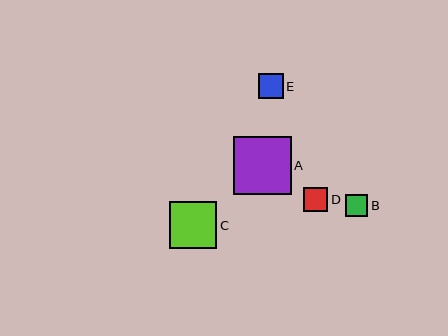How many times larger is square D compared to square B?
Square D is approximately 1.1 times the size of square B.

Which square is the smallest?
Square B is the smallest with a size of approximately 22 pixels.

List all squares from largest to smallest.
From largest to smallest: A, C, E, D, B.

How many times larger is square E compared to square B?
Square E is approximately 1.1 times the size of square B.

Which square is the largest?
Square A is the largest with a size of approximately 58 pixels.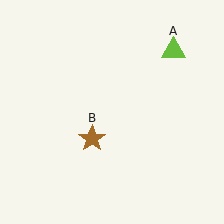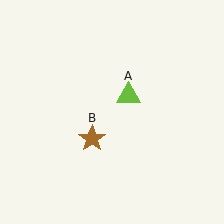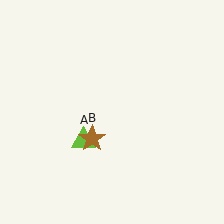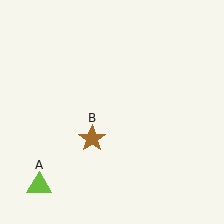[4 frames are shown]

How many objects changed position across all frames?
1 object changed position: lime triangle (object A).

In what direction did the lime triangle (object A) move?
The lime triangle (object A) moved down and to the left.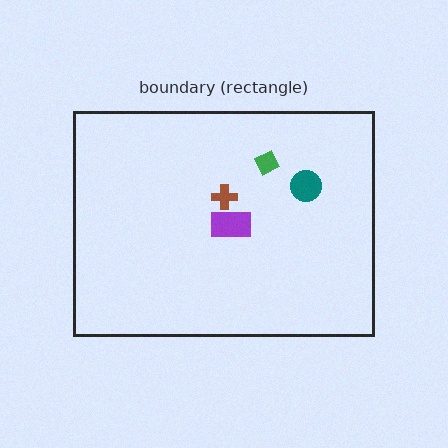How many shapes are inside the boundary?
4 inside, 0 outside.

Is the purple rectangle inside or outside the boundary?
Inside.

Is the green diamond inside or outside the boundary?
Inside.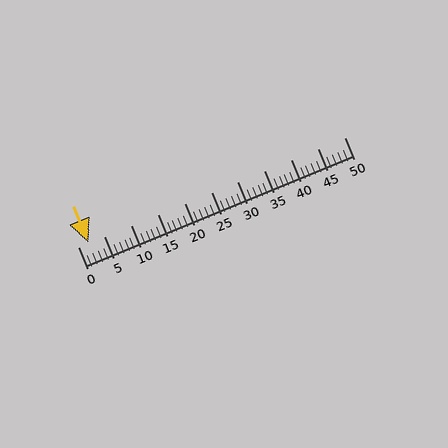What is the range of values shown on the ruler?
The ruler shows values from 0 to 50.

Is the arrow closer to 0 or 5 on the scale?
The arrow is closer to 0.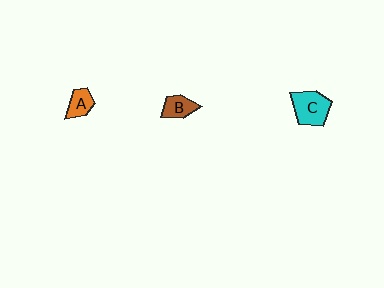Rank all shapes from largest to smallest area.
From largest to smallest: C (cyan), B (brown), A (orange).